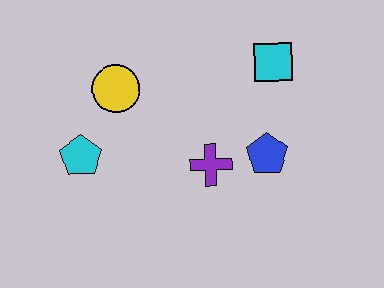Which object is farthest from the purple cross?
The cyan pentagon is farthest from the purple cross.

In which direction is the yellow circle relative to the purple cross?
The yellow circle is to the left of the purple cross.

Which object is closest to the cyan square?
The blue pentagon is closest to the cyan square.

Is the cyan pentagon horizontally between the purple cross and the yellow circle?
No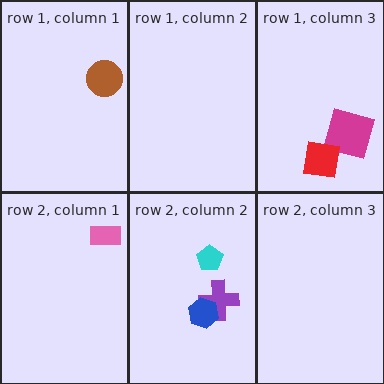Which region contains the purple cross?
The row 2, column 2 region.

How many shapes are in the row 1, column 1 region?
1.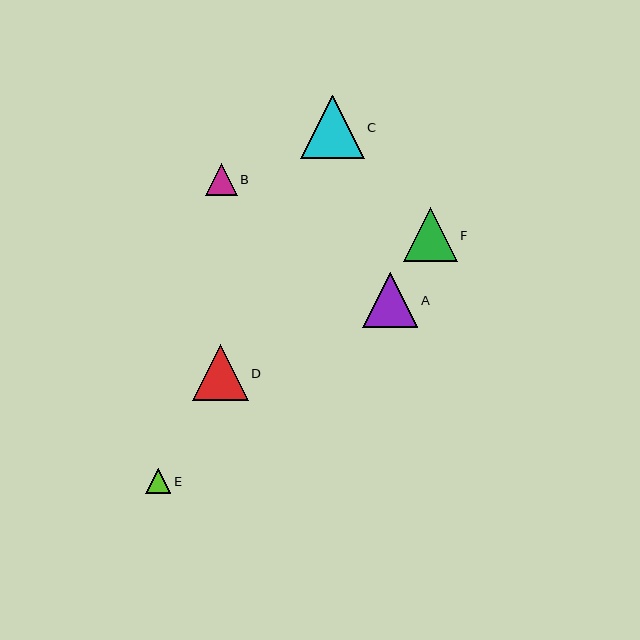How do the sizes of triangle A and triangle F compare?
Triangle A and triangle F are approximately the same size.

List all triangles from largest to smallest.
From largest to smallest: C, D, A, F, B, E.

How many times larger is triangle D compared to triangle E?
Triangle D is approximately 2.2 times the size of triangle E.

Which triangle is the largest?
Triangle C is the largest with a size of approximately 63 pixels.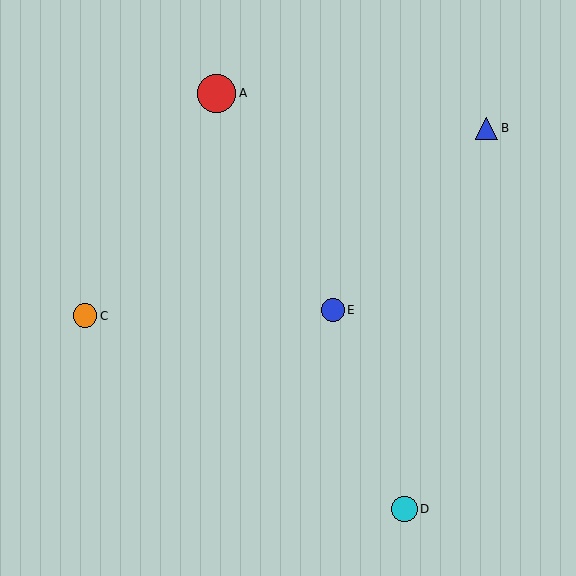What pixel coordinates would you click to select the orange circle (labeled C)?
Click at (85, 316) to select the orange circle C.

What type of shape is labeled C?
Shape C is an orange circle.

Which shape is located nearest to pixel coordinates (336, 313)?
The blue circle (labeled E) at (333, 310) is nearest to that location.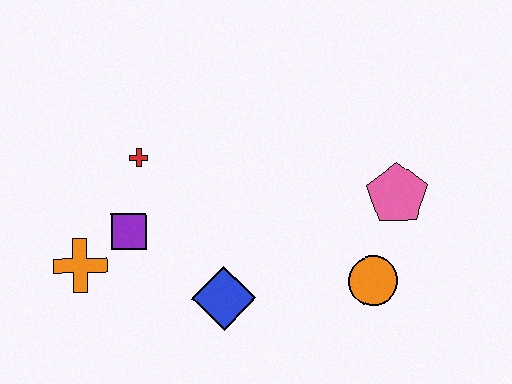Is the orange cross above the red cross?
No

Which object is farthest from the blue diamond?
The pink pentagon is farthest from the blue diamond.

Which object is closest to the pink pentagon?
The orange circle is closest to the pink pentagon.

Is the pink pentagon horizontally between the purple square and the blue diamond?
No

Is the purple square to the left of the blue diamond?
Yes